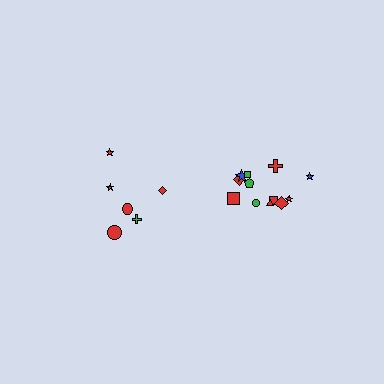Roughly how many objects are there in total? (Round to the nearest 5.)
Roughly 20 objects in total.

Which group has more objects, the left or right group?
The right group.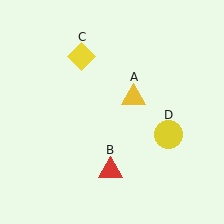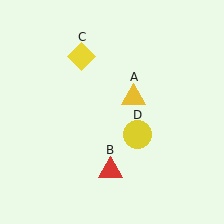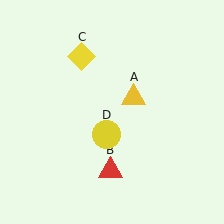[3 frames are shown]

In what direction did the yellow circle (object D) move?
The yellow circle (object D) moved left.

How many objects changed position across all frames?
1 object changed position: yellow circle (object D).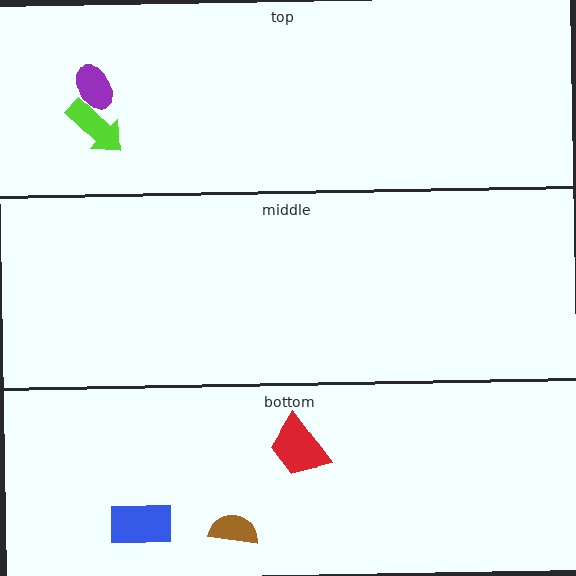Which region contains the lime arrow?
The top region.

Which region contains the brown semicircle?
The bottom region.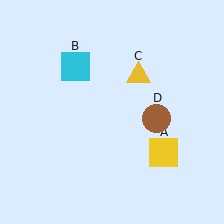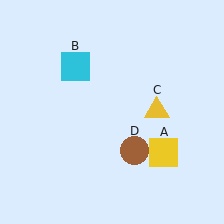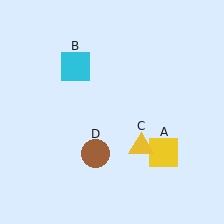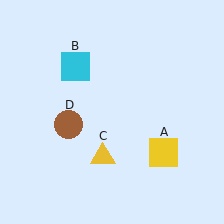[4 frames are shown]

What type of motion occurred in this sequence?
The yellow triangle (object C), brown circle (object D) rotated clockwise around the center of the scene.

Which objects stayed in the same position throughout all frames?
Yellow square (object A) and cyan square (object B) remained stationary.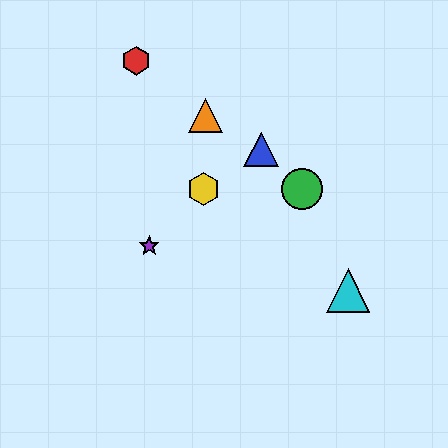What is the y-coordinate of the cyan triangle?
The cyan triangle is at y≈291.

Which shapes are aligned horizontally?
The green circle, the yellow hexagon are aligned horizontally.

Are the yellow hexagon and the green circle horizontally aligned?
Yes, both are at y≈189.